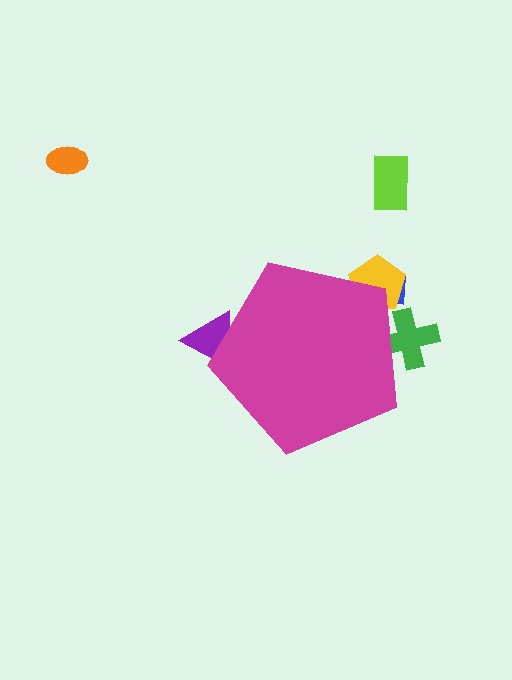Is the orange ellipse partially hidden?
No, the orange ellipse is fully visible.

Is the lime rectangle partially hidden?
No, the lime rectangle is fully visible.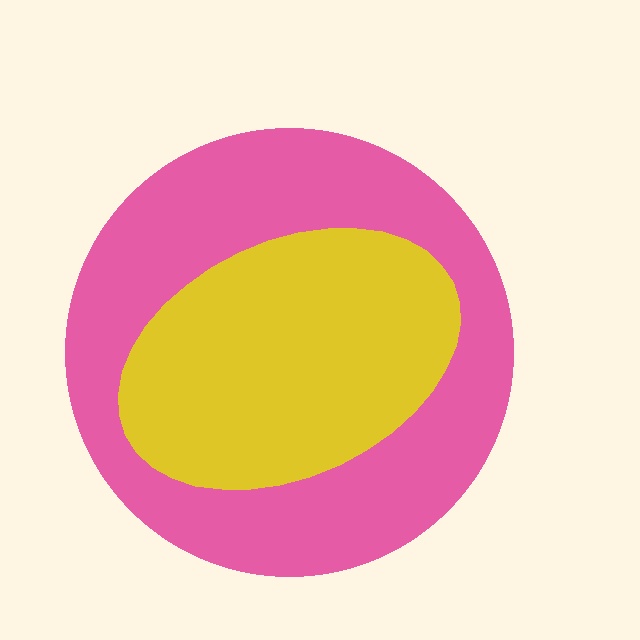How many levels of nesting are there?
2.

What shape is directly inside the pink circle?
The yellow ellipse.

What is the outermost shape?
The pink circle.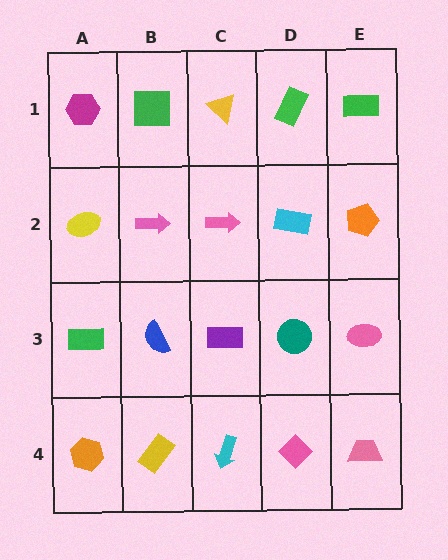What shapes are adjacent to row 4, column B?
A blue semicircle (row 3, column B), an orange hexagon (row 4, column A), a cyan arrow (row 4, column C).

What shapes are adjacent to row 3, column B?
A pink arrow (row 2, column B), a yellow rectangle (row 4, column B), a green rectangle (row 3, column A), a purple rectangle (row 3, column C).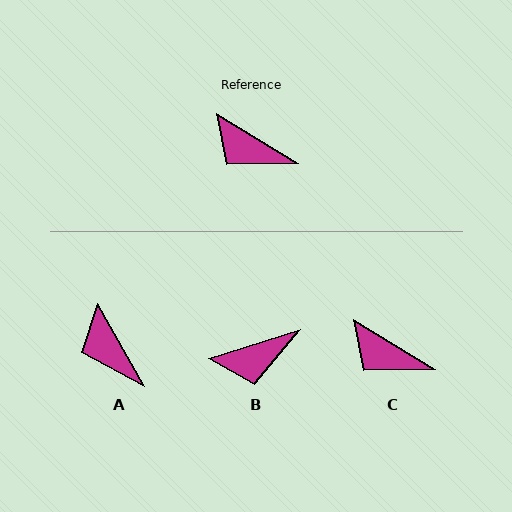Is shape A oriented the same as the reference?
No, it is off by about 29 degrees.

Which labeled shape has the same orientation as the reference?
C.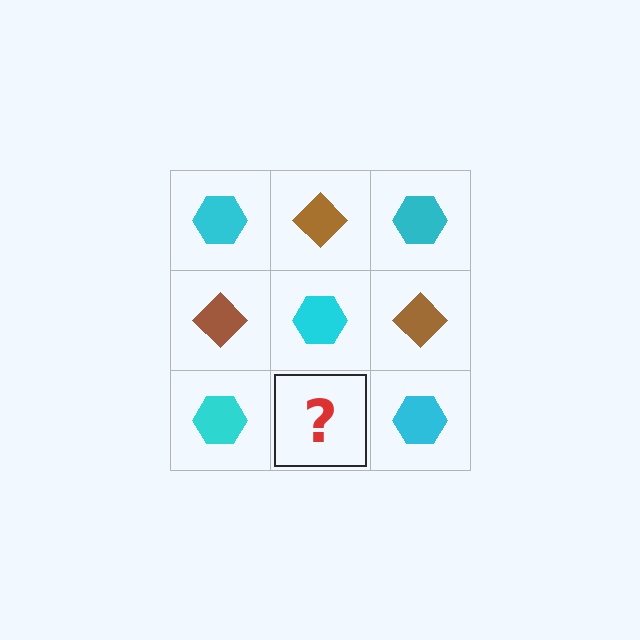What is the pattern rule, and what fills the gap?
The rule is that it alternates cyan hexagon and brown diamond in a checkerboard pattern. The gap should be filled with a brown diamond.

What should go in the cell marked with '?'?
The missing cell should contain a brown diamond.